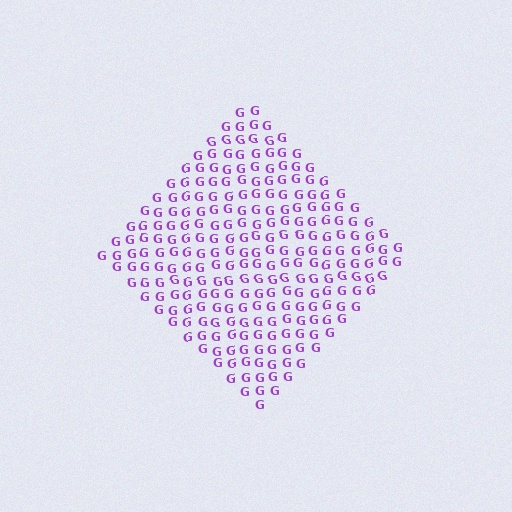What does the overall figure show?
The overall figure shows a diamond.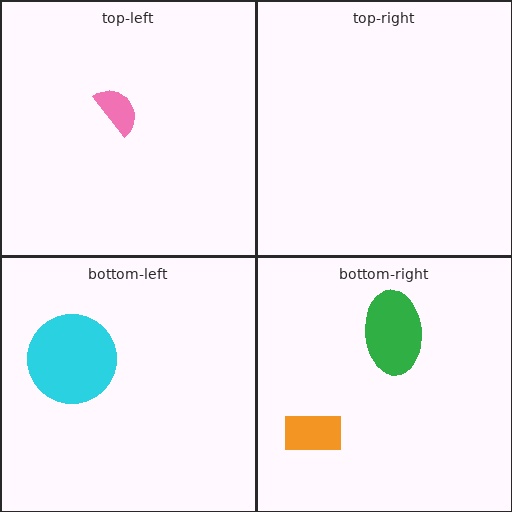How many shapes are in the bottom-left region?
1.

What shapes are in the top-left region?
The pink semicircle.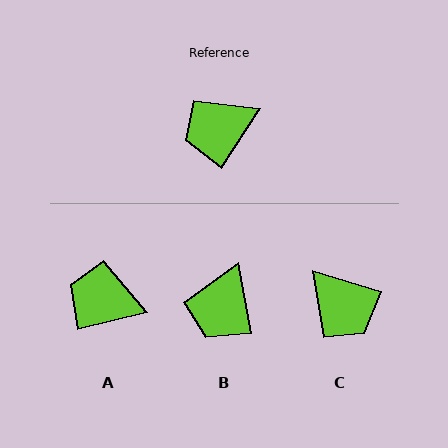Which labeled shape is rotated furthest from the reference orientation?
C, about 106 degrees away.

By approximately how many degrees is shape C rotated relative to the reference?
Approximately 106 degrees counter-clockwise.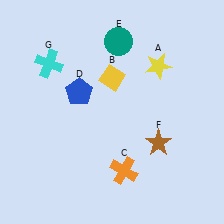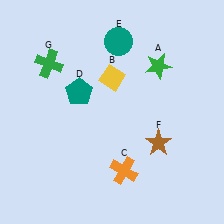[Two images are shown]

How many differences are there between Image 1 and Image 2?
There are 3 differences between the two images.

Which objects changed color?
A changed from yellow to green. D changed from blue to teal. G changed from cyan to green.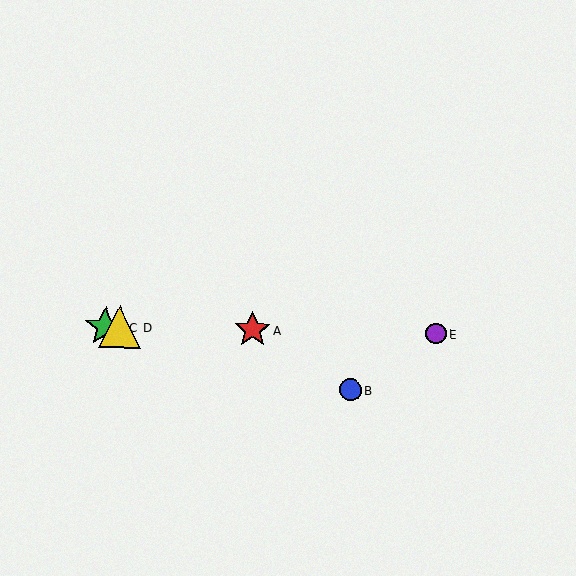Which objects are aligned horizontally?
Objects A, C, D, E are aligned horizontally.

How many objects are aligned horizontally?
4 objects (A, C, D, E) are aligned horizontally.